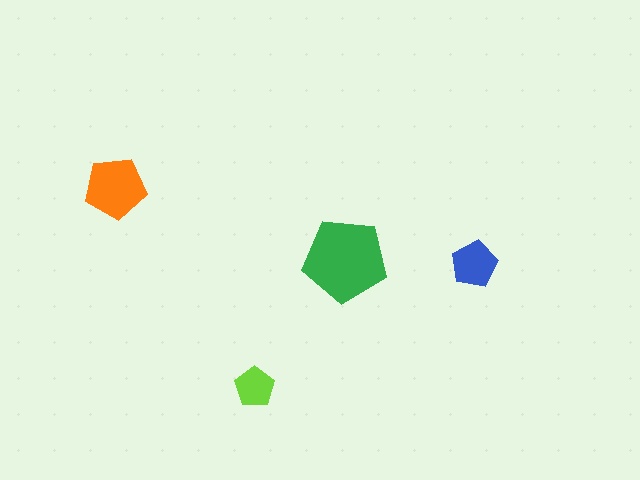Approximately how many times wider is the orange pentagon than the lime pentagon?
About 1.5 times wider.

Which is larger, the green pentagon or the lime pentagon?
The green one.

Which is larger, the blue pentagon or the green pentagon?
The green one.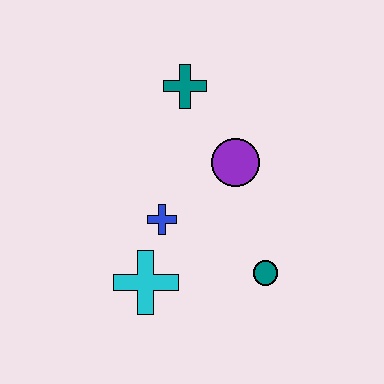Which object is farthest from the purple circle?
The cyan cross is farthest from the purple circle.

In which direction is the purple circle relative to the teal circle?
The purple circle is above the teal circle.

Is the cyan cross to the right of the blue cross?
No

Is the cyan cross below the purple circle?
Yes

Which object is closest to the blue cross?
The cyan cross is closest to the blue cross.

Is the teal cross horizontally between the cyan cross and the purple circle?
Yes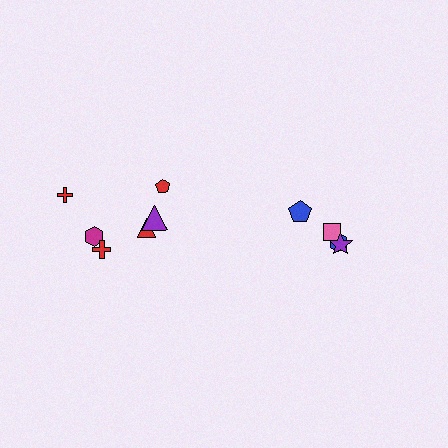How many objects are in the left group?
There are 6 objects.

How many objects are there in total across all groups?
There are 10 objects.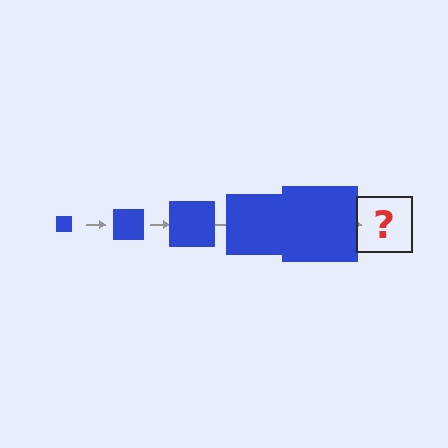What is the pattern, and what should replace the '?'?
The pattern is that the square gets progressively larger each step. The '?' should be a blue square, larger than the previous one.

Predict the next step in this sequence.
The next step is a blue square, larger than the previous one.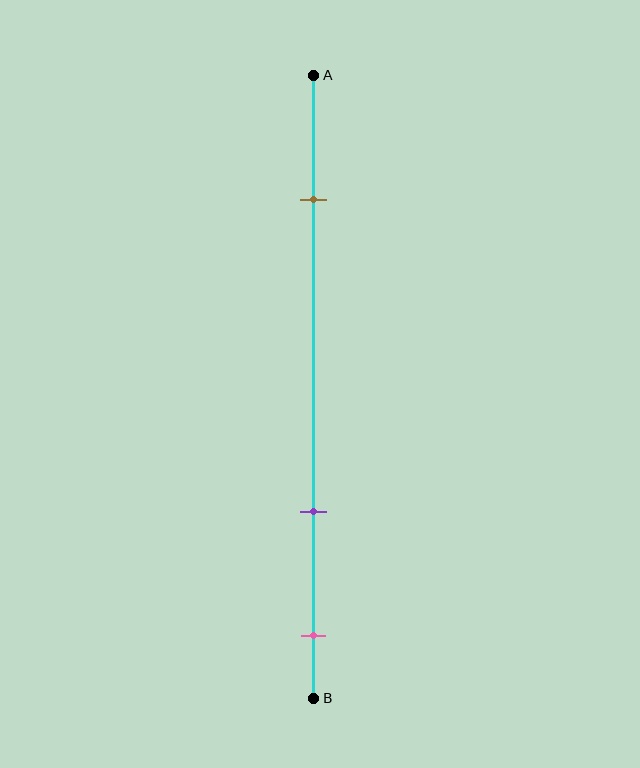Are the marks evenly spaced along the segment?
No, the marks are not evenly spaced.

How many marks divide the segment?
There are 3 marks dividing the segment.